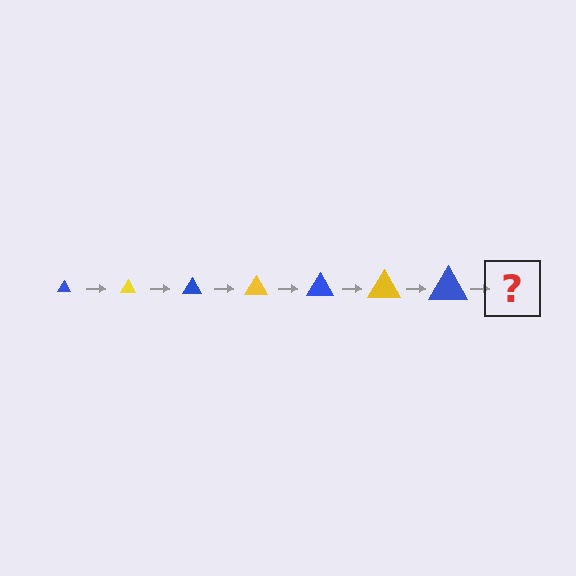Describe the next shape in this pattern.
It should be a yellow triangle, larger than the previous one.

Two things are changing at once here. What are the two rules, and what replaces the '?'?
The two rules are that the triangle grows larger each step and the color cycles through blue and yellow. The '?' should be a yellow triangle, larger than the previous one.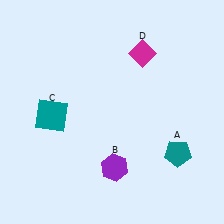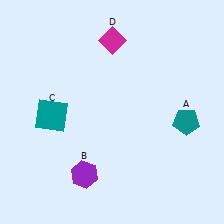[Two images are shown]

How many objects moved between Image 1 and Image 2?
3 objects moved between the two images.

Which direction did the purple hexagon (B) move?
The purple hexagon (B) moved left.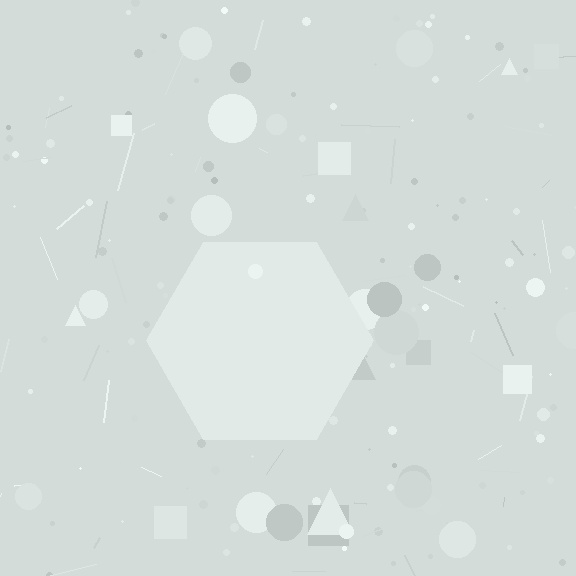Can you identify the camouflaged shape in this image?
The camouflaged shape is a hexagon.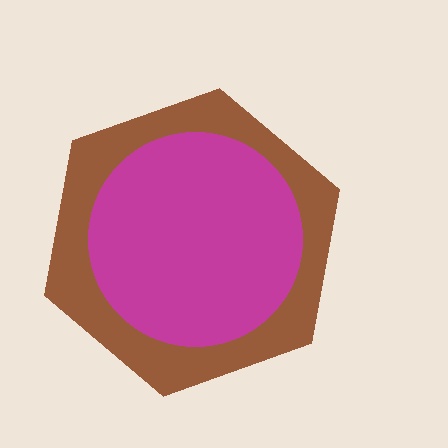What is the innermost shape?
The magenta circle.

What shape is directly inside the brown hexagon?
The magenta circle.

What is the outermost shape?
The brown hexagon.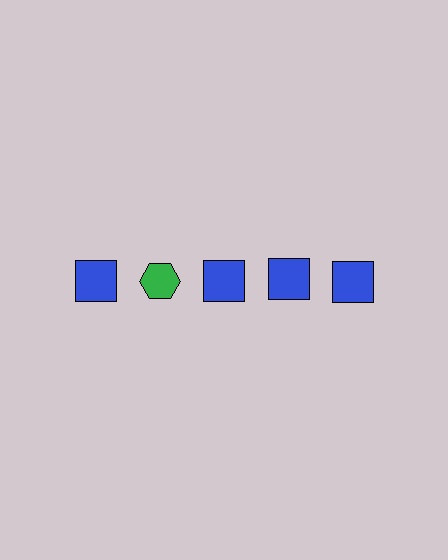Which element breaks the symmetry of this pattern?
The green hexagon in the top row, second from left column breaks the symmetry. All other shapes are blue squares.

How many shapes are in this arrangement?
There are 5 shapes arranged in a grid pattern.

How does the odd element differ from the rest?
It differs in both color (green instead of blue) and shape (hexagon instead of square).